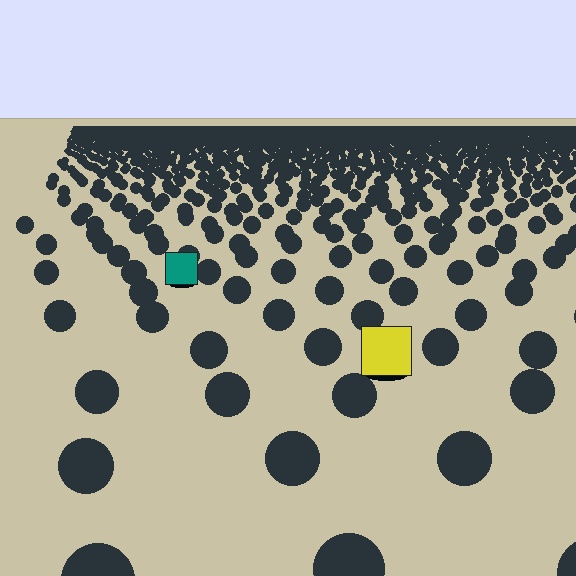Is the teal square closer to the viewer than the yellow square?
No. The yellow square is closer — you can tell from the texture gradient: the ground texture is coarser near it.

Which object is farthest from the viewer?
The teal square is farthest from the viewer. It appears smaller and the ground texture around it is denser.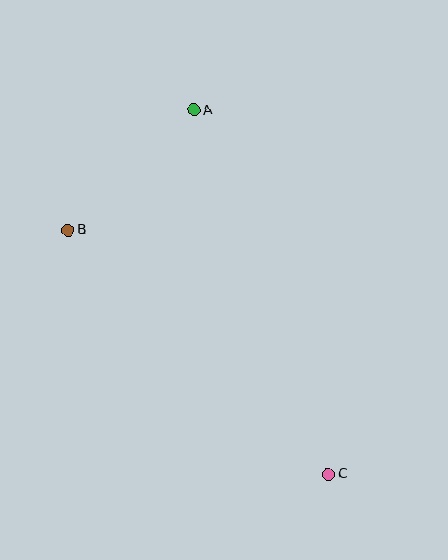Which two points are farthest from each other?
Points A and C are farthest from each other.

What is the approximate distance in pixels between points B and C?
The distance between B and C is approximately 357 pixels.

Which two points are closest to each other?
Points A and B are closest to each other.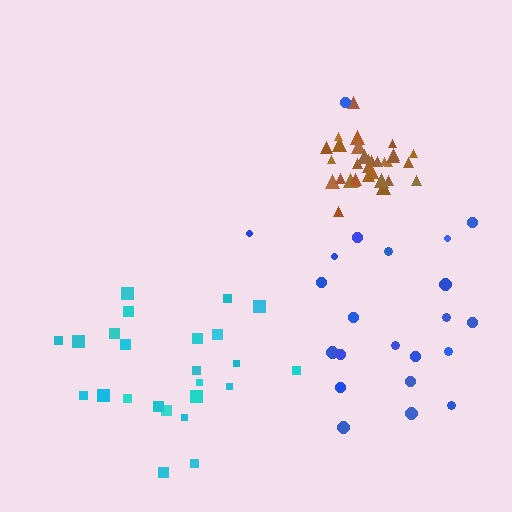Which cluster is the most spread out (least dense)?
Blue.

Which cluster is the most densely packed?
Brown.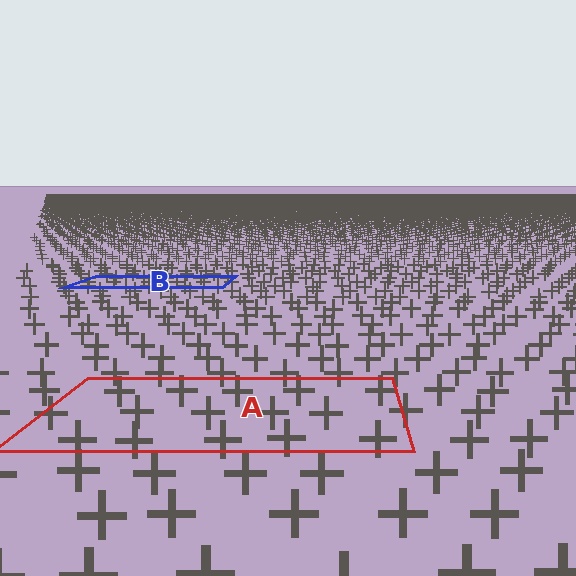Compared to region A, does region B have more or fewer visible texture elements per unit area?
Region B has more texture elements per unit area — they are packed more densely because it is farther away.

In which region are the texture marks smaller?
The texture marks are smaller in region B, because it is farther away.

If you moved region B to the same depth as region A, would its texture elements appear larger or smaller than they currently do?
They would appear larger. At a closer depth, the same texture elements are projected at a bigger on-screen size.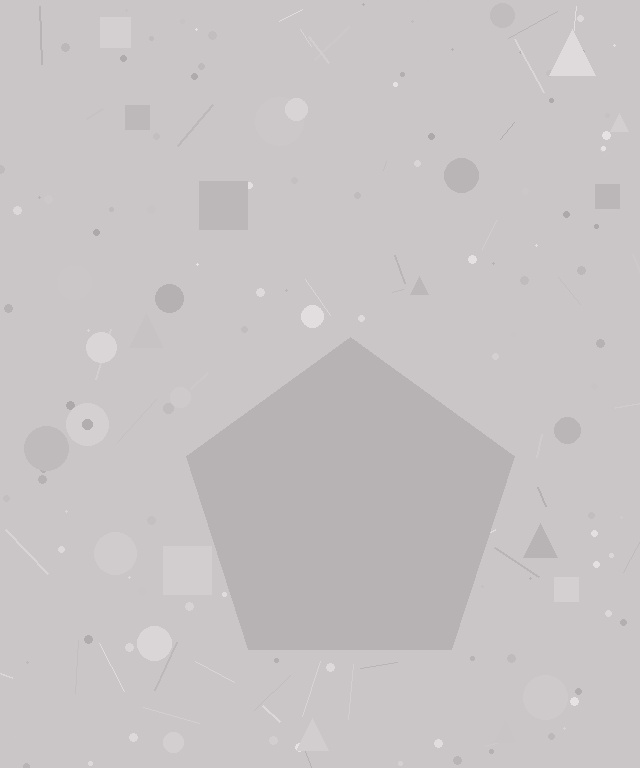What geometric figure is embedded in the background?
A pentagon is embedded in the background.